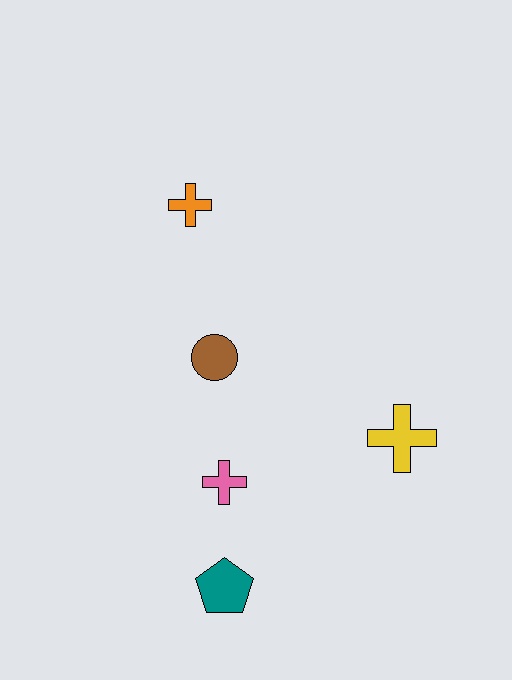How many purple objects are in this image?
There are no purple objects.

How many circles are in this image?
There is 1 circle.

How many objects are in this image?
There are 5 objects.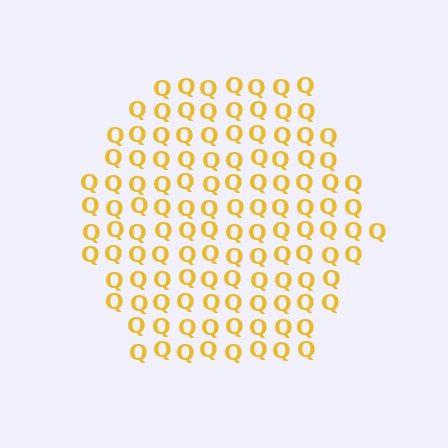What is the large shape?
The large shape is a hexagon.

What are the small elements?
The small elements are letter Q's.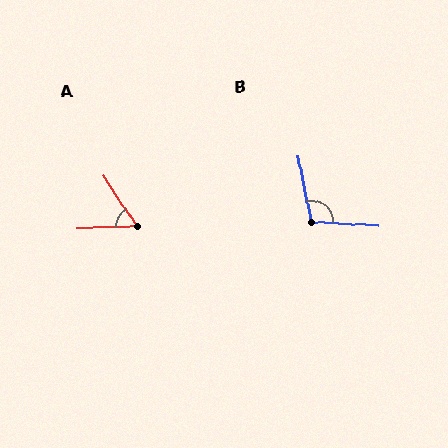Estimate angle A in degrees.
Approximately 58 degrees.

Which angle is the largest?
B, at approximately 105 degrees.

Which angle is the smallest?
A, at approximately 58 degrees.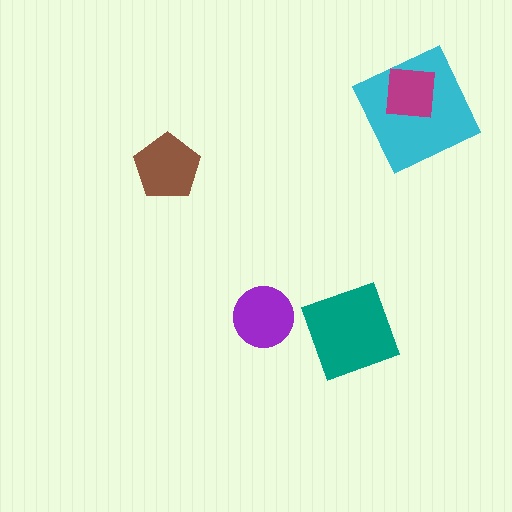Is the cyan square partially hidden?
Yes, it is partially covered by another shape.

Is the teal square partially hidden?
No, no other shape covers it.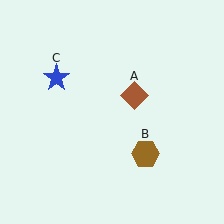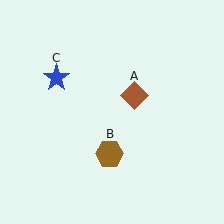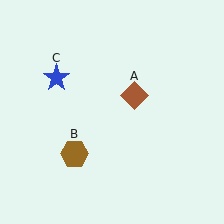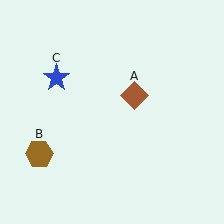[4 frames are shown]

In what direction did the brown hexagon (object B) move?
The brown hexagon (object B) moved left.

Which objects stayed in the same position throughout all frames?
Brown diamond (object A) and blue star (object C) remained stationary.